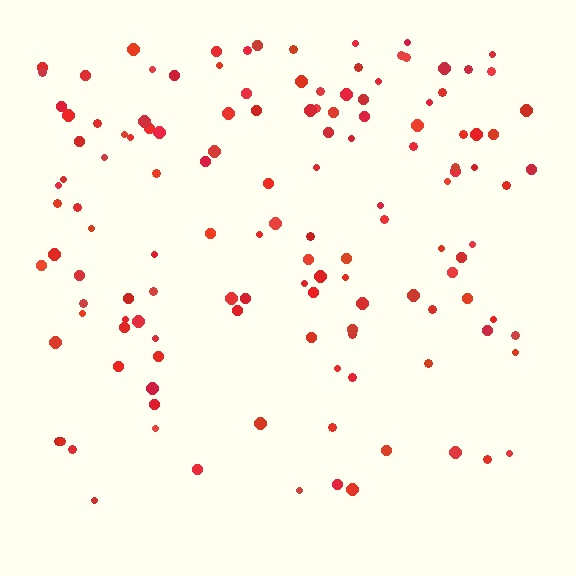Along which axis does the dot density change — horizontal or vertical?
Vertical.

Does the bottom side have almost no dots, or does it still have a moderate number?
Still a moderate number, just noticeably fewer than the top.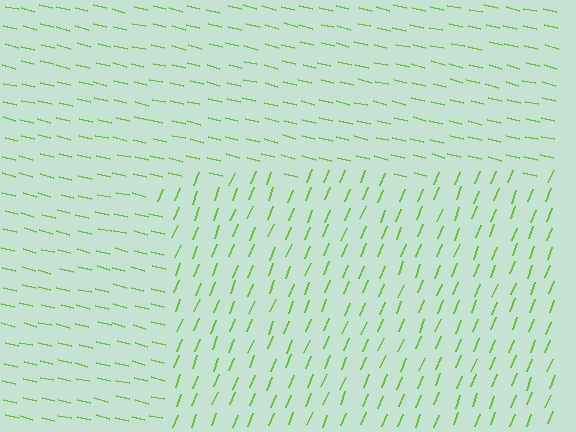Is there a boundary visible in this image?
Yes, there is a texture boundary formed by a change in line orientation.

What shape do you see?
I see a rectangle.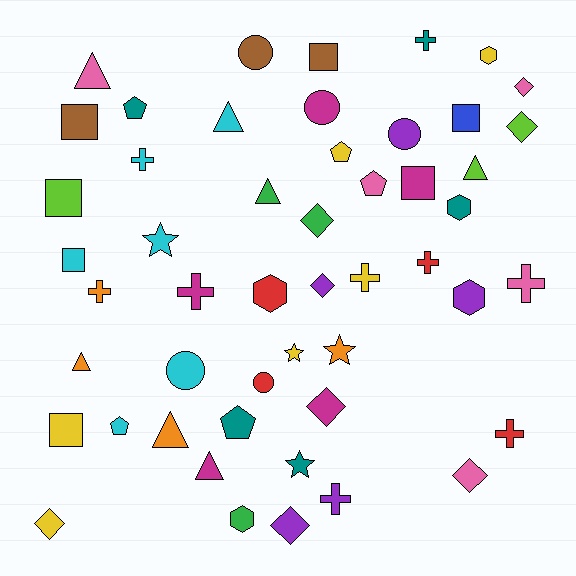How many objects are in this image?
There are 50 objects.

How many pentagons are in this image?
There are 5 pentagons.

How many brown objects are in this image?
There are 3 brown objects.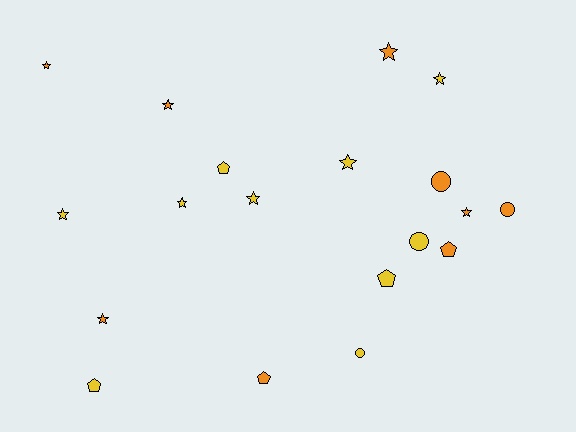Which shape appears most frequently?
Star, with 10 objects.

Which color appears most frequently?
Yellow, with 10 objects.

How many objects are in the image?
There are 19 objects.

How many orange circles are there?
There are 2 orange circles.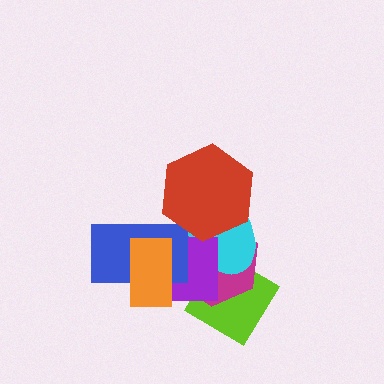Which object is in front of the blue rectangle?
The orange rectangle is in front of the blue rectangle.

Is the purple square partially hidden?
Yes, it is partially covered by another shape.